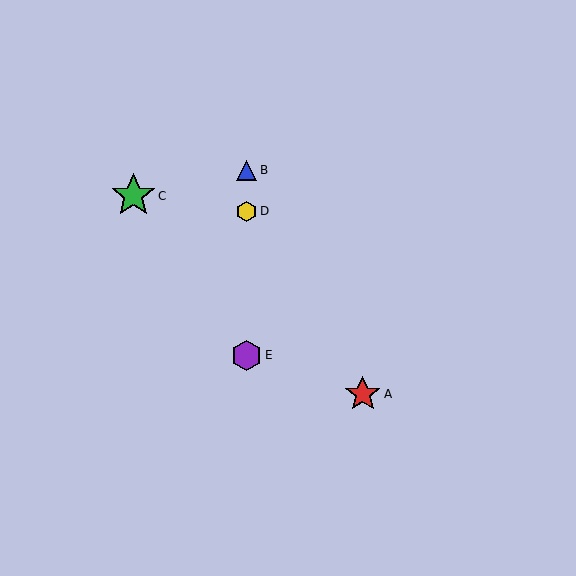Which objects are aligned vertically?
Objects B, D, E are aligned vertically.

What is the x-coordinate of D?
Object D is at x≈247.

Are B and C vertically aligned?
No, B is at x≈247 and C is at x≈133.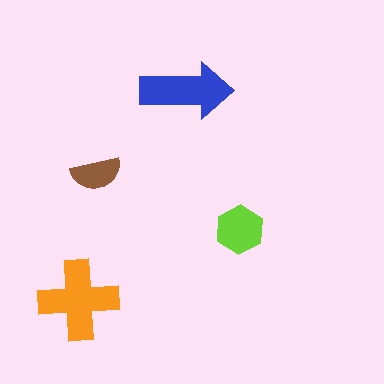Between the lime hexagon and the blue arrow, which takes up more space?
The blue arrow.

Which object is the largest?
The orange cross.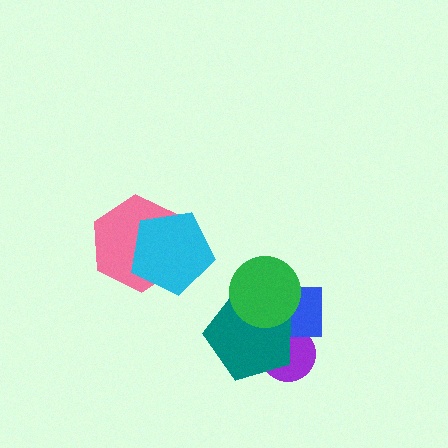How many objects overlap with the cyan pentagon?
1 object overlaps with the cyan pentagon.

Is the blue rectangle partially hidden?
Yes, it is partially covered by another shape.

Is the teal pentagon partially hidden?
Yes, it is partially covered by another shape.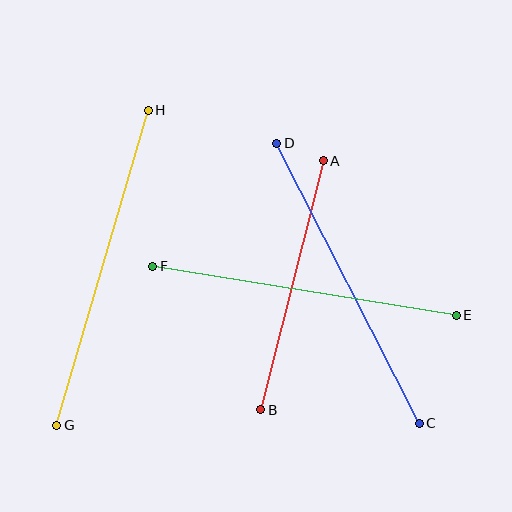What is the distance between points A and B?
The distance is approximately 257 pixels.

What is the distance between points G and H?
The distance is approximately 328 pixels.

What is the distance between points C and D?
The distance is approximately 314 pixels.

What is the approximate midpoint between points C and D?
The midpoint is at approximately (348, 283) pixels.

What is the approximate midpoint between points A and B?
The midpoint is at approximately (292, 285) pixels.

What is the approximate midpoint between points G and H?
The midpoint is at approximately (102, 268) pixels.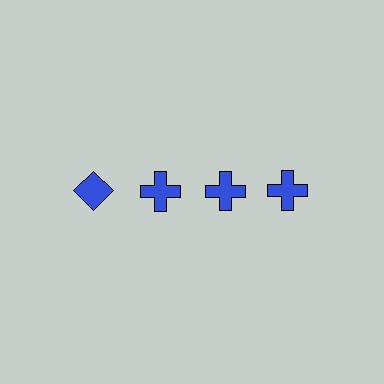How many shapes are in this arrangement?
There are 4 shapes arranged in a grid pattern.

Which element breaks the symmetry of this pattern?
The blue diamond in the top row, leftmost column breaks the symmetry. All other shapes are blue crosses.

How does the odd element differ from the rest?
It has a different shape: diamond instead of cross.